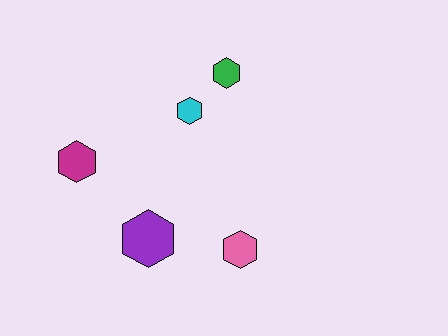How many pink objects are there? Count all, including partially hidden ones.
There is 1 pink object.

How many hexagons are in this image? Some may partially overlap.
There are 5 hexagons.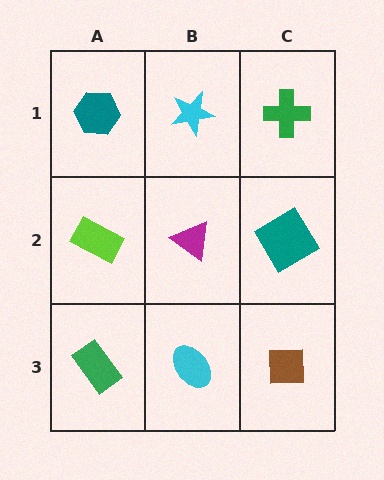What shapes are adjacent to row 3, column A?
A lime rectangle (row 2, column A), a cyan ellipse (row 3, column B).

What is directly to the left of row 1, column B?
A teal hexagon.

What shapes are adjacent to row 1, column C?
A teal diamond (row 2, column C), a cyan star (row 1, column B).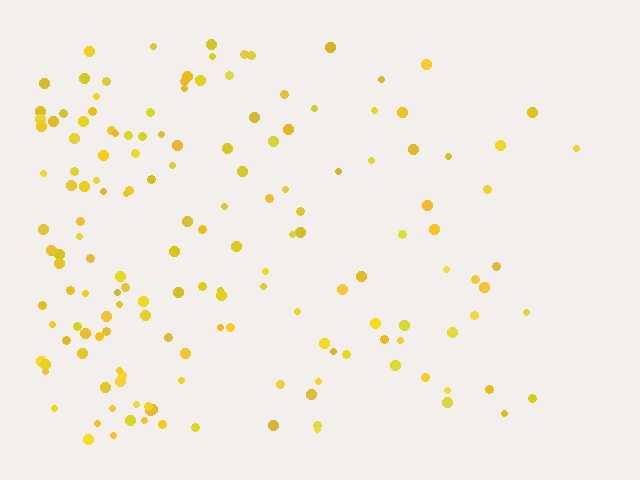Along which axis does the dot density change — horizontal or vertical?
Horizontal.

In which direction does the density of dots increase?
From right to left, with the left side densest.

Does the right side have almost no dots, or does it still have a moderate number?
Still a moderate number, just noticeably fewer than the left.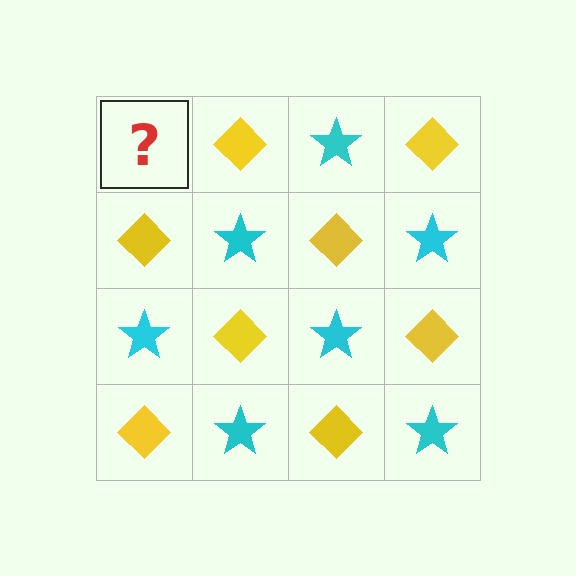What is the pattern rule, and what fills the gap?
The rule is that it alternates cyan star and yellow diamond in a checkerboard pattern. The gap should be filled with a cyan star.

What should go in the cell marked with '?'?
The missing cell should contain a cyan star.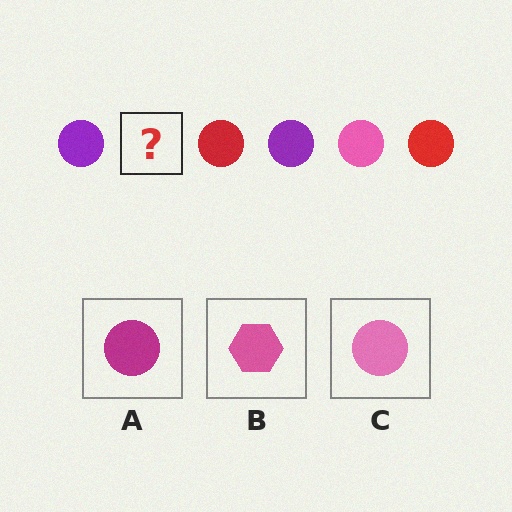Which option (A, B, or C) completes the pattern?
C.